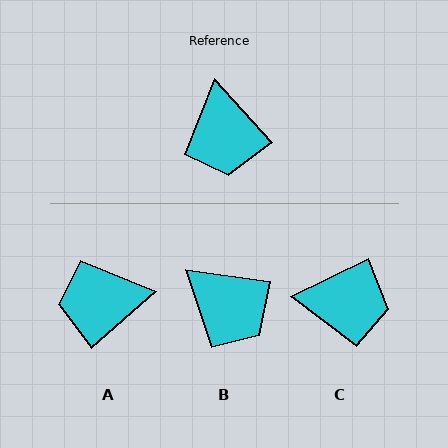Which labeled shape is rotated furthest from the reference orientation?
A, about 91 degrees away.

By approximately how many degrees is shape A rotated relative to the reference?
Approximately 91 degrees clockwise.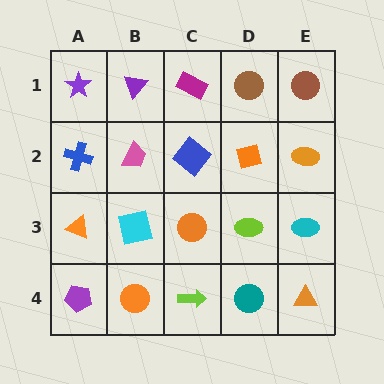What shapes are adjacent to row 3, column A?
A blue cross (row 2, column A), a purple pentagon (row 4, column A), a cyan square (row 3, column B).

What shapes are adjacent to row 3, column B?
A pink trapezoid (row 2, column B), an orange circle (row 4, column B), an orange triangle (row 3, column A), an orange circle (row 3, column C).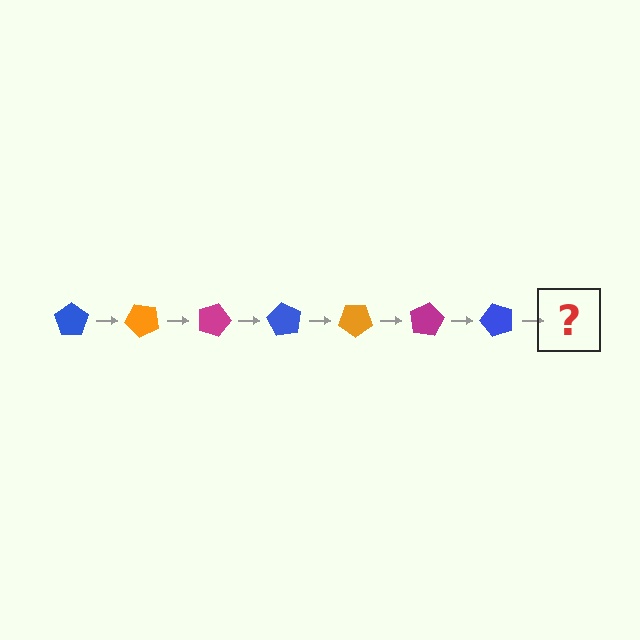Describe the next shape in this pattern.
It should be an orange pentagon, rotated 315 degrees from the start.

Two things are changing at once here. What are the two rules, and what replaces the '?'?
The two rules are that it rotates 45 degrees each step and the color cycles through blue, orange, and magenta. The '?' should be an orange pentagon, rotated 315 degrees from the start.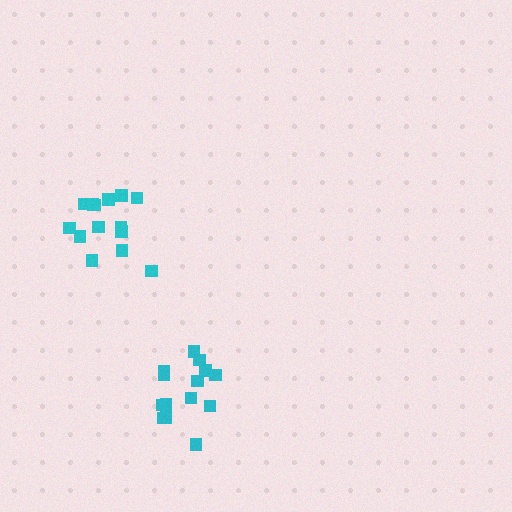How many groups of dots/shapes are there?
There are 2 groups.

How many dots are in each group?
Group 1: 14 dots, Group 2: 14 dots (28 total).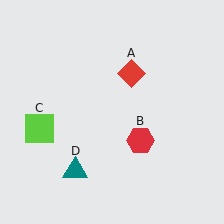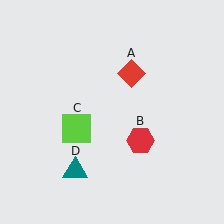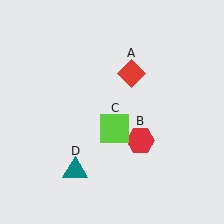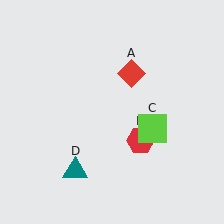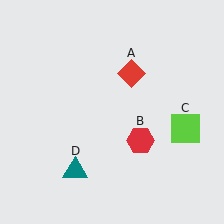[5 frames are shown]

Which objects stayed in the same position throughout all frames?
Red diamond (object A) and red hexagon (object B) and teal triangle (object D) remained stationary.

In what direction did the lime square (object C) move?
The lime square (object C) moved right.